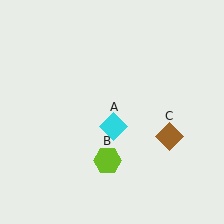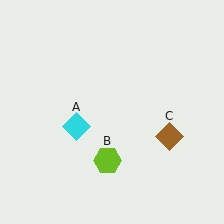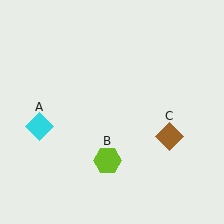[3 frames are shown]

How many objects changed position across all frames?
1 object changed position: cyan diamond (object A).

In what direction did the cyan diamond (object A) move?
The cyan diamond (object A) moved left.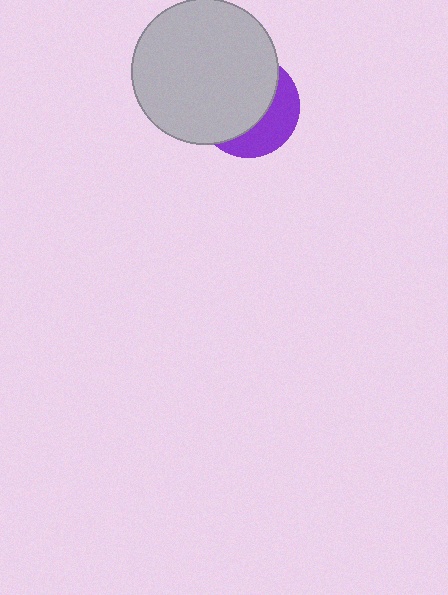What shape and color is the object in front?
The object in front is a light gray circle.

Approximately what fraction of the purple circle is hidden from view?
Roughly 64% of the purple circle is hidden behind the light gray circle.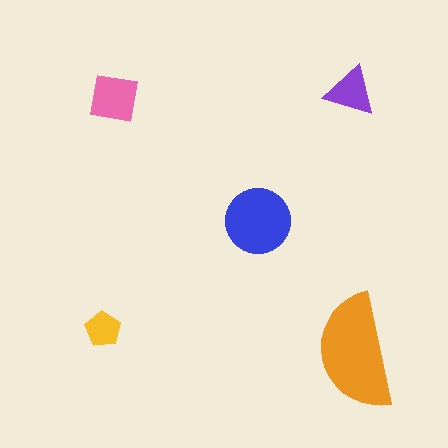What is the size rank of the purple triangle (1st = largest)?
4th.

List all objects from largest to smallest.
The orange semicircle, the blue circle, the pink square, the purple triangle, the yellow pentagon.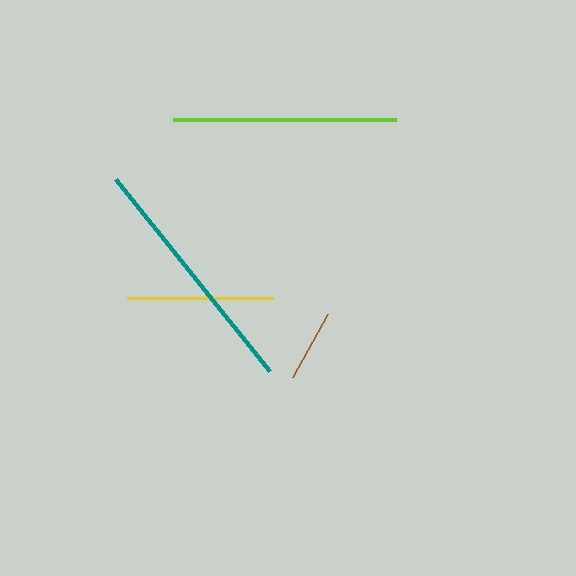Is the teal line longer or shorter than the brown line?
The teal line is longer than the brown line.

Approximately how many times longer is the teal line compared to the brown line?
The teal line is approximately 3.4 times the length of the brown line.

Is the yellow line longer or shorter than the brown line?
The yellow line is longer than the brown line.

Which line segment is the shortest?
The brown line is the shortest at approximately 73 pixels.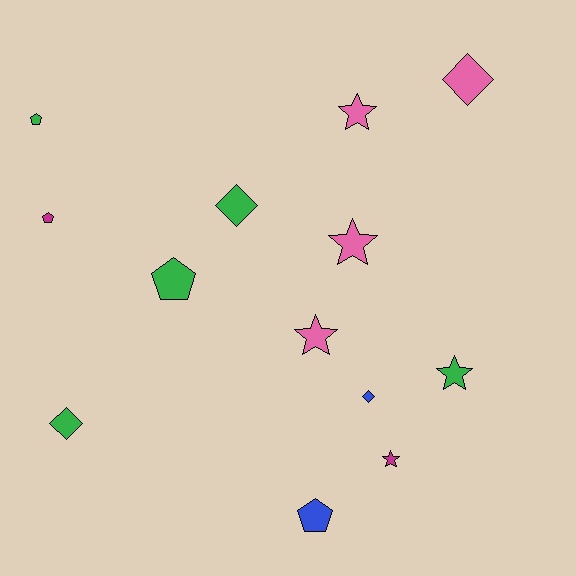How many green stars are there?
There is 1 green star.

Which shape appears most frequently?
Star, with 5 objects.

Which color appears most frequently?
Green, with 5 objects.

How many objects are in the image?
There are 13 objects.